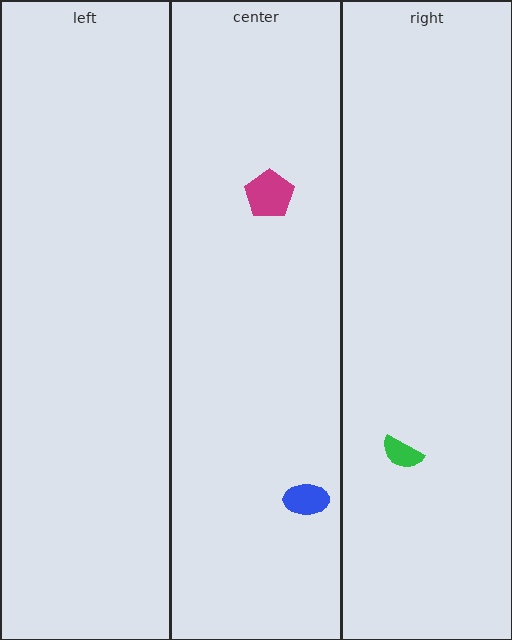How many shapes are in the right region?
1.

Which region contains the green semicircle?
The right region.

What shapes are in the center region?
The blue ellipse, the magenta pentagon.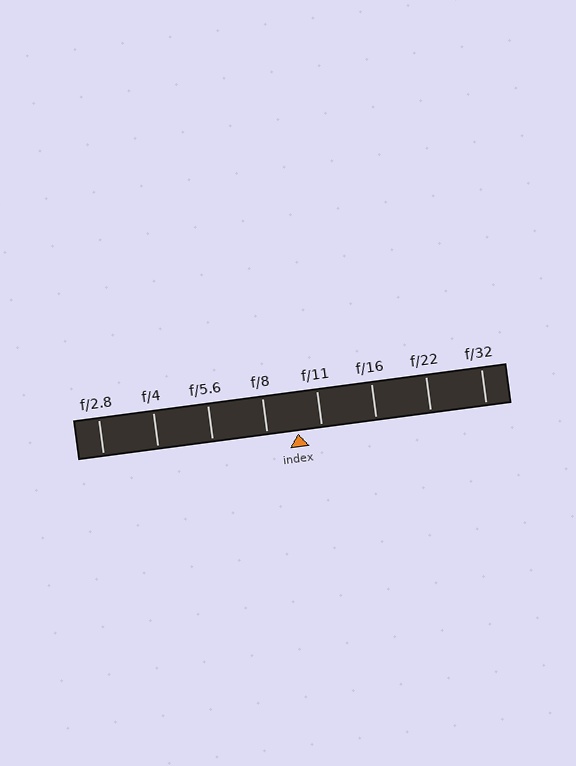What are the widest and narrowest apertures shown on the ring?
The widest aperture shown is f/2.8 and the narrowest is f/32.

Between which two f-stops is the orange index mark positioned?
The index mark is between f/8 and f/11.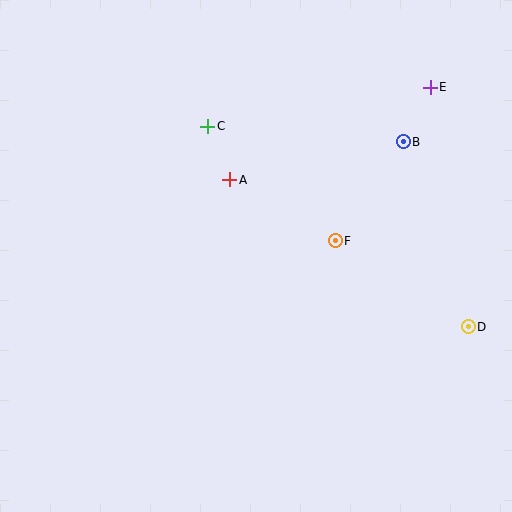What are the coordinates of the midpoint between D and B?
The midpoint between D and B is at (436, 234).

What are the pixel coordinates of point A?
Point A is at (230, 180).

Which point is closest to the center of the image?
Point F at (335, 241) is closest to the center.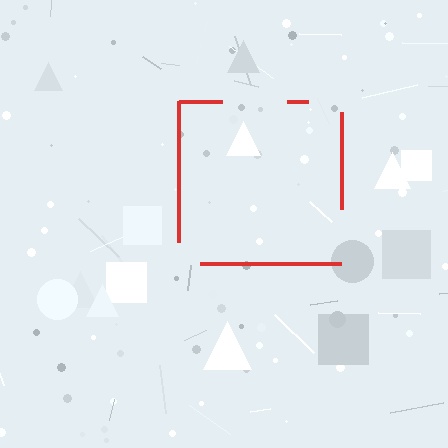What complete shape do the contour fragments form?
The contour fragments form a square.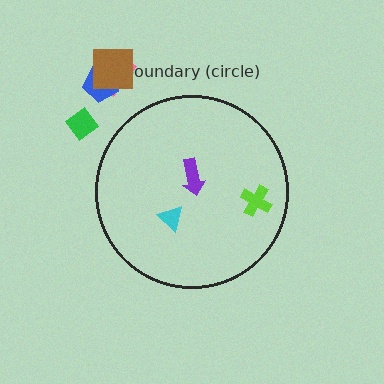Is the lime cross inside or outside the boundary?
Inside.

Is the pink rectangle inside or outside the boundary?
Outside.